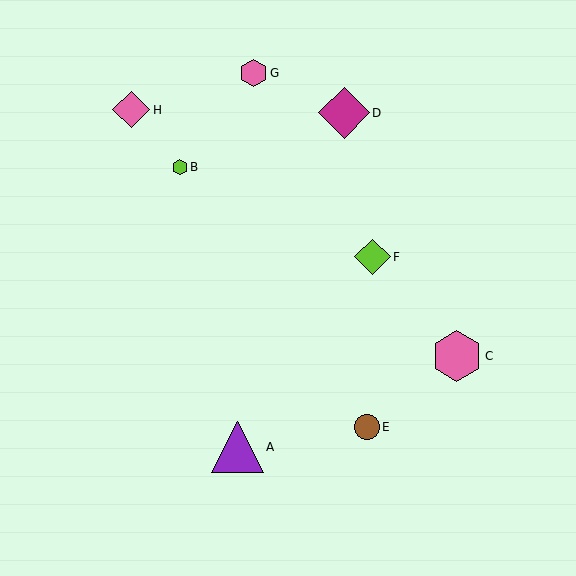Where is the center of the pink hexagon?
The center of the pink hexagon is at (457, 356).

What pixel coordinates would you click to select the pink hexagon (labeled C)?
Click at (457, 356) to select the pink hexagon C.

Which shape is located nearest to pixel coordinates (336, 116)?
The magenta diamond (labeled D) at (344, 113) is nearest to that location.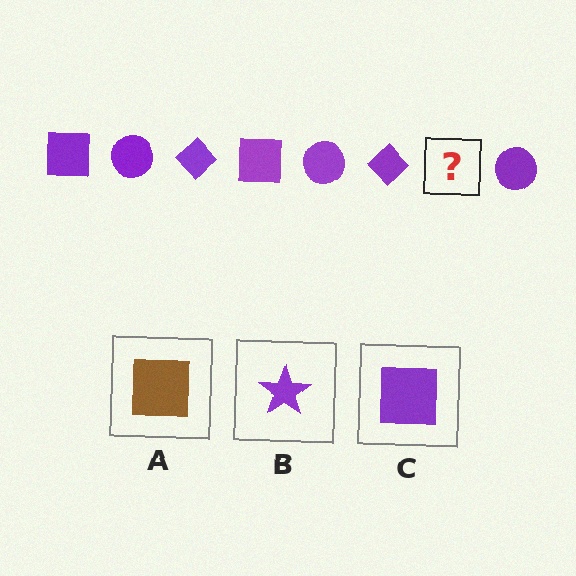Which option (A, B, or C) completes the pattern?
C.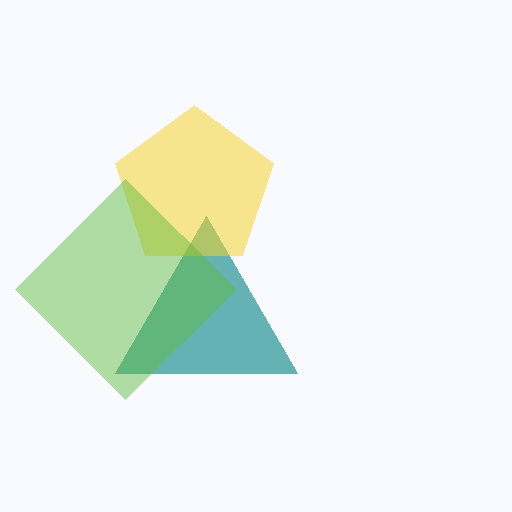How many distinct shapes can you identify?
There are 3 distinct shapes: a teal triangle, a yellow pentagon, a lime diamond.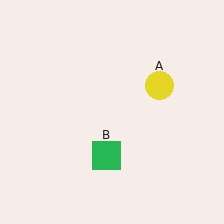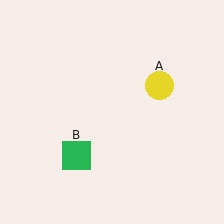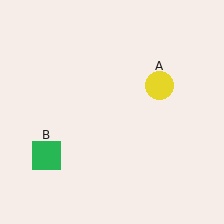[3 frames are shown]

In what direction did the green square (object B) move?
The green square (object B) moved left.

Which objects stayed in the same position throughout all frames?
Yellow circle (object A) remained stationary.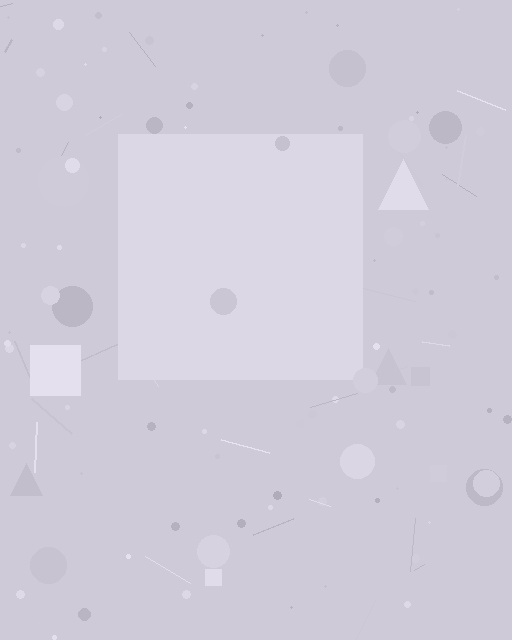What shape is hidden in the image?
A square is hidden in the image.